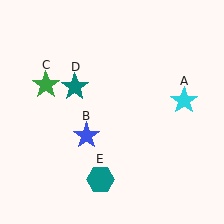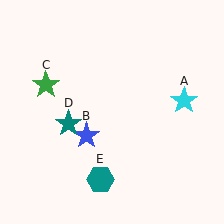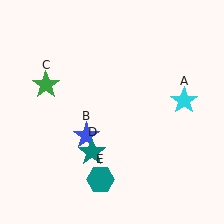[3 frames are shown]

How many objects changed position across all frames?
1 object changed position: teal star (object D).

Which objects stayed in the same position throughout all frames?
Cyan star (object A) and blue star (object B) and green star (object C) and teal hexagon (object E) remained stationary.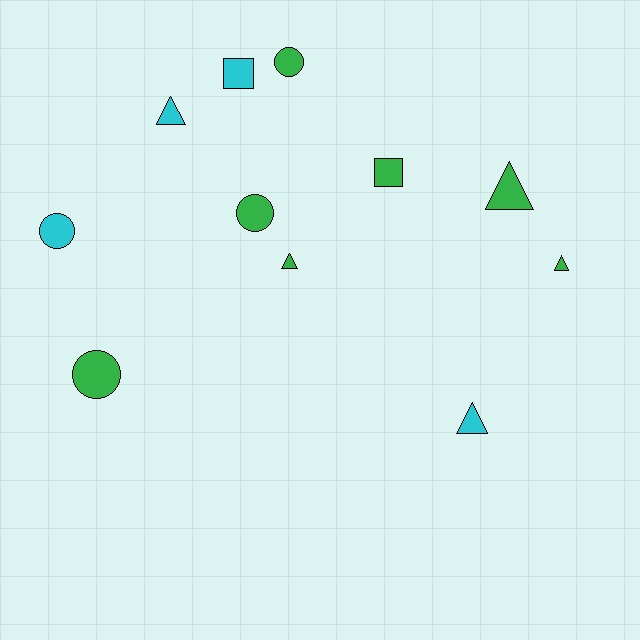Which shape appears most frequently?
Triangle, with 5 objects.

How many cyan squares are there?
There is 1 cyan square.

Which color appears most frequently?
Green, with 7 objects.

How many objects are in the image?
There are 11 objects.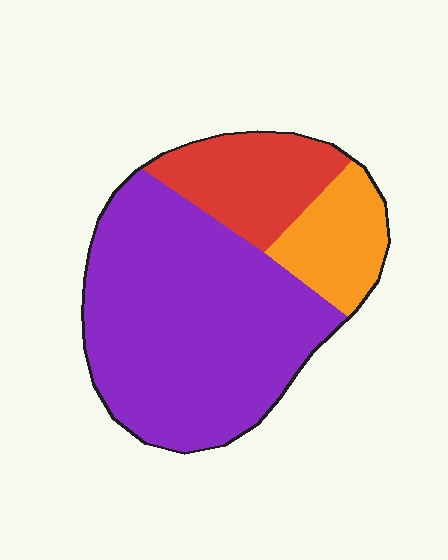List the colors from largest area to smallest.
From largest to smallest: purple, red, orange.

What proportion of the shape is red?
Red takes up about one fifth (1/5) of the shape.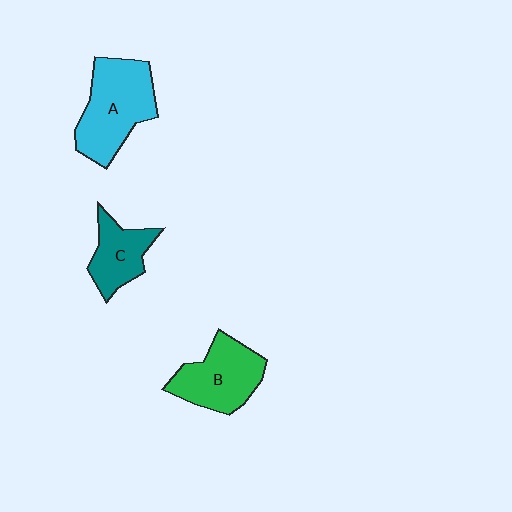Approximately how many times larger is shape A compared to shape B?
Approximately 1.2 times.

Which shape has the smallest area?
Shape C (teal).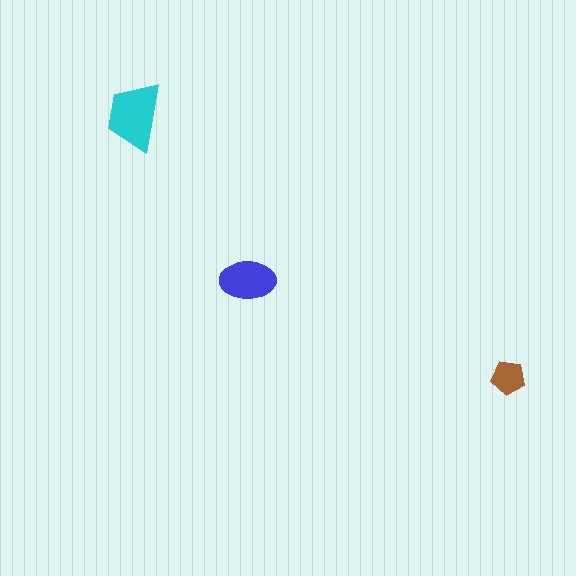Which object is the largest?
The cyan trapezoid.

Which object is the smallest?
The brown pentagon.